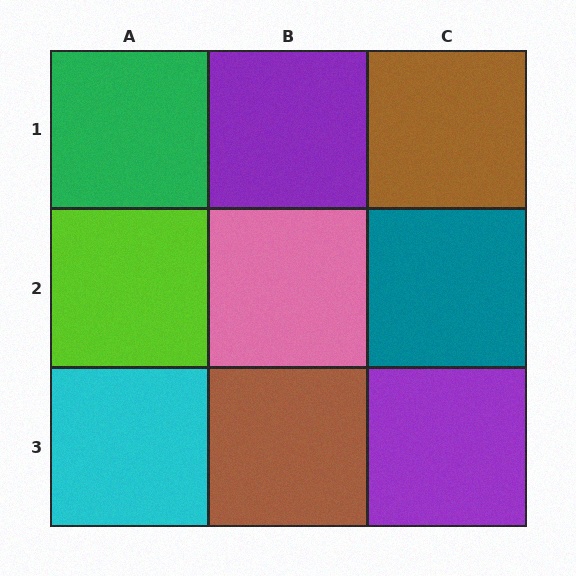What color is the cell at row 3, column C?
Purple.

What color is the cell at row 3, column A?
Cyan.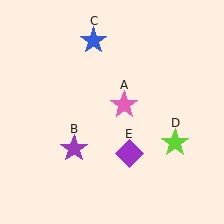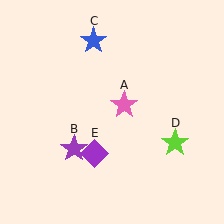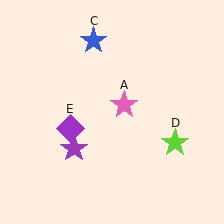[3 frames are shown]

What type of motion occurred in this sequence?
The purple diamond (object E) rotated clockwise around the center of the scene.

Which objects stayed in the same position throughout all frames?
Pink star (object A) and purple star (object B) and blue star (object C) and lime star (object D) remained stationary.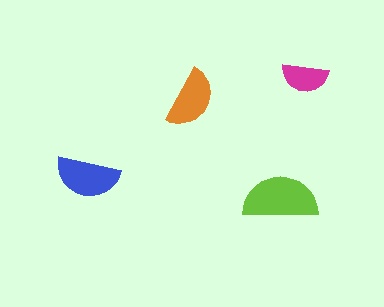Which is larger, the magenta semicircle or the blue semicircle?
The blue one.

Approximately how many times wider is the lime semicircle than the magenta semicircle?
About 1.5 times wider.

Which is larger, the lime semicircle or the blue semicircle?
The lime one.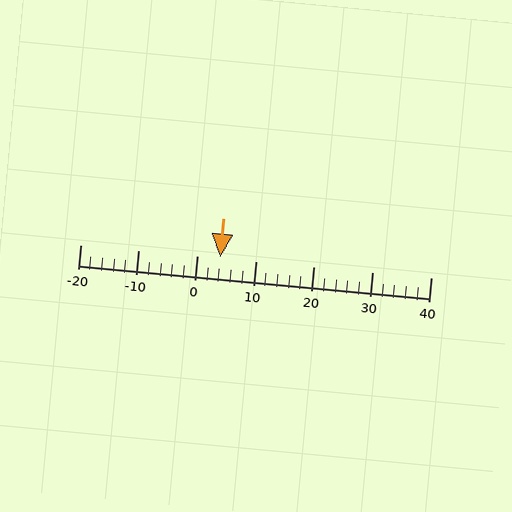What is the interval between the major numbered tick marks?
The major tick marks are spaced 10 units apart.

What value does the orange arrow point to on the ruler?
The orange arrow points to approximately 4.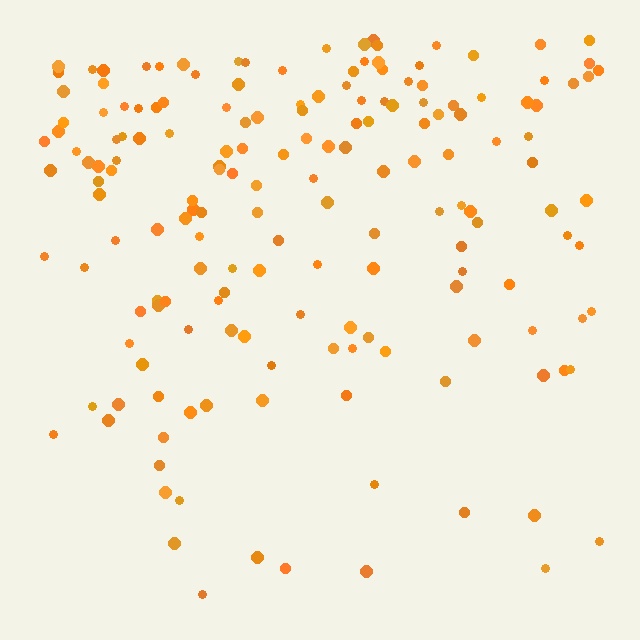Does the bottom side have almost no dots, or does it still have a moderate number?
Still a moderate number, just noticeably fewer than the top.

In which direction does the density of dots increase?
From bottom to top, with the top side densest.